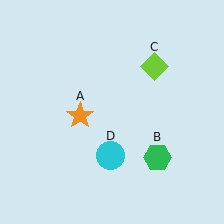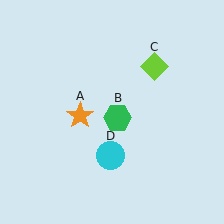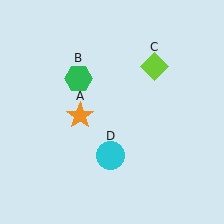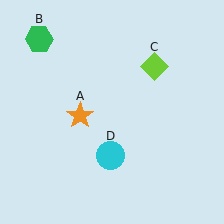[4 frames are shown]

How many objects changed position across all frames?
1 object changed position: green hexagon (object B).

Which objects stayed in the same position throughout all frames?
Orange star (object A) and lime diamond (object C) and cyan circle (object D) remained stationary.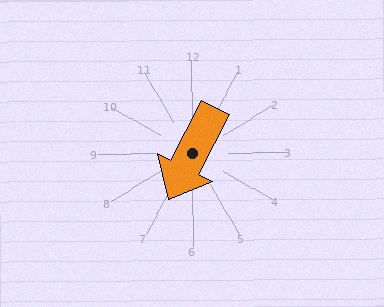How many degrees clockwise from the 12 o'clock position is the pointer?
Approximately 207 degrees.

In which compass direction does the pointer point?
Southwest.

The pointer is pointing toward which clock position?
Roughly 7 o'clock.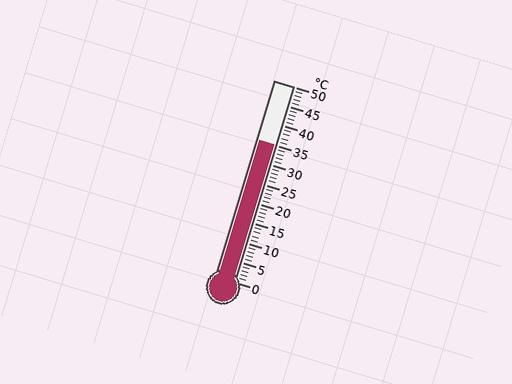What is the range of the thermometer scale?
The thermometer scale ranges from 0°C to 50°C.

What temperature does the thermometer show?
The thermometer shows approximately 35°C.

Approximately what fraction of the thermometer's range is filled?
The thermometer is filled to approximately 70% of its range.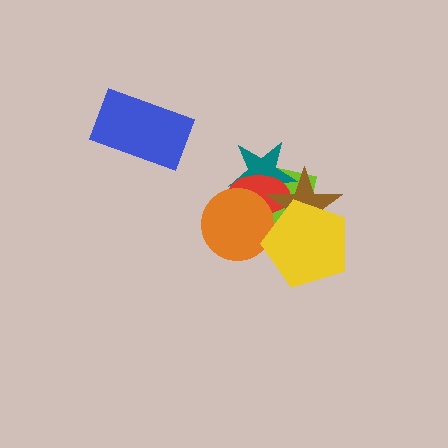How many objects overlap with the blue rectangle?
0 objects overlap with the blue rectangle.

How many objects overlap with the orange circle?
4 objects overlap with the orange circle.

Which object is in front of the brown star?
The yellow pentagon is in front of the brown star.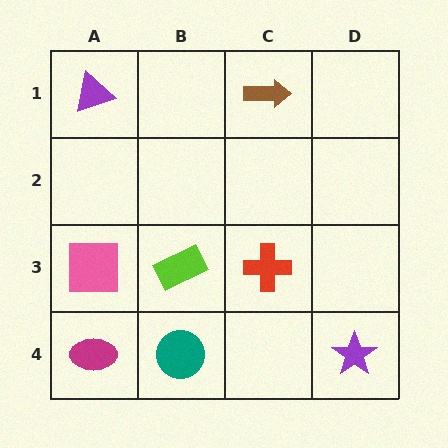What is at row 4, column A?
A magenta ellipse.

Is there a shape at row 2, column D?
No, that cell is empty.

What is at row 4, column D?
A purple star.